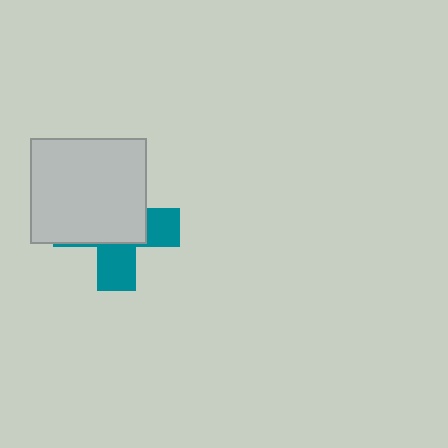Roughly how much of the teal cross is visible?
A small part of it is visible (roughly 40%).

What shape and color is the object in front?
The object in front is a light gray rectangle.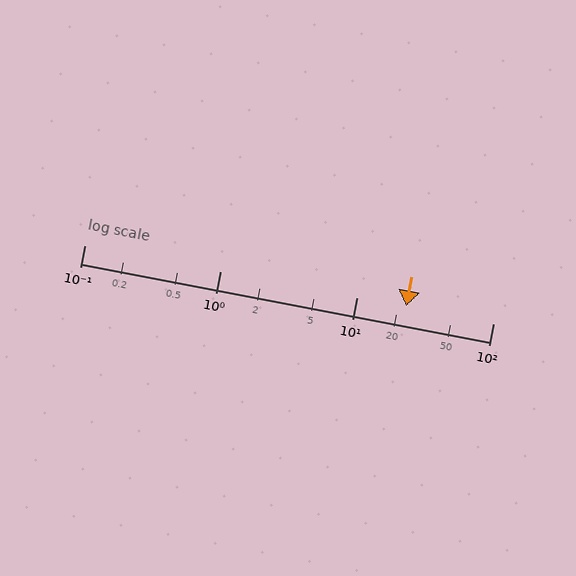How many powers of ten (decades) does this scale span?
The scale spans 3 decades, from 0.1 to 100.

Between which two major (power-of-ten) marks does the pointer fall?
The pointer is between 10 and 100.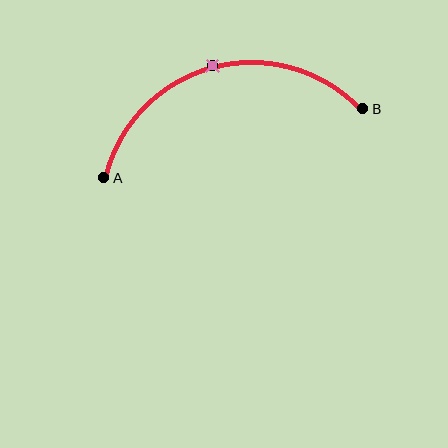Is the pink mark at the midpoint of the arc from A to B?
Yes. The pink mark lies on the arc at equal arc-length from both A and B — it is the arc midpoint.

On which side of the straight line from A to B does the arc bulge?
The arc bulges above the straight line connecting A and B.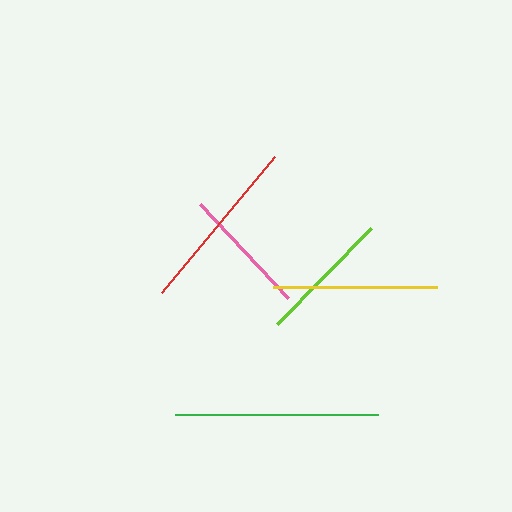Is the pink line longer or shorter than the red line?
The red line is longer than the pink line.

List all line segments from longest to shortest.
From longest to shortest: green, red, yellow, lime, pink.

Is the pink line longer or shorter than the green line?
The green line is longer than the pink line.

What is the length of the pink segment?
The pink segment is approximately 128 pixels long.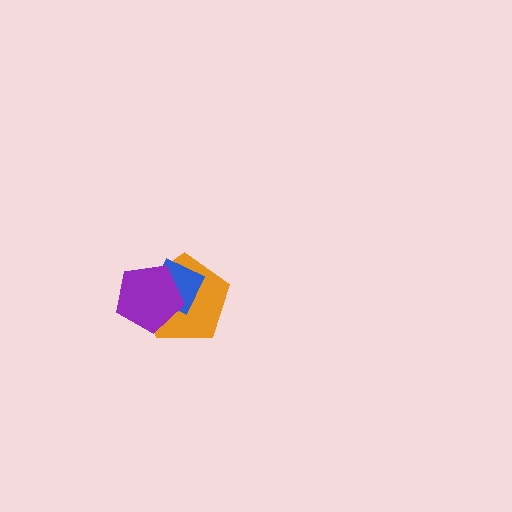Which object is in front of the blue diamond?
The purple pentagon is in front of the blue diamond.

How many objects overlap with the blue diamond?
2 objects overlap with the blue diamond.